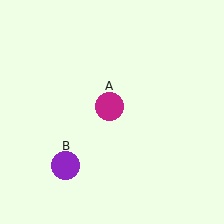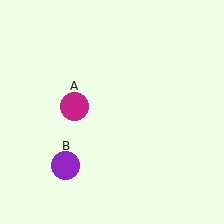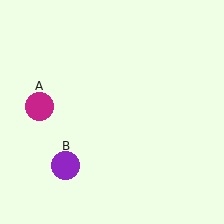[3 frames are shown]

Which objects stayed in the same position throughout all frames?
Purple circle (object B) remained stationary.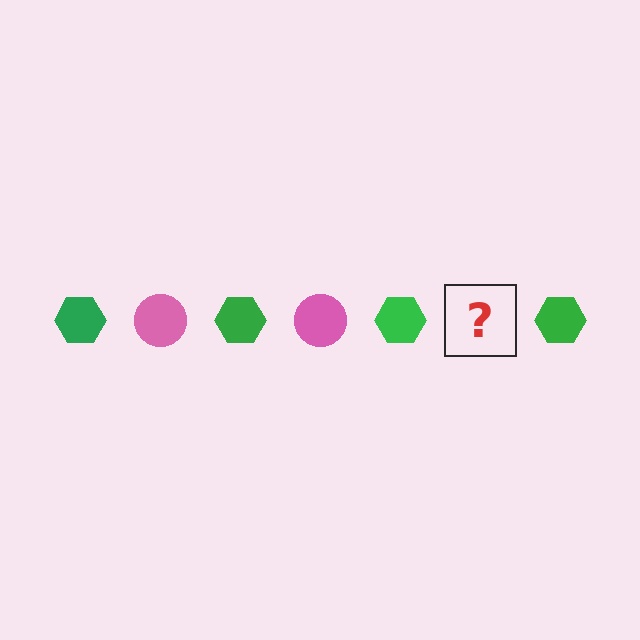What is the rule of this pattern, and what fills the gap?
The rule is that the pattern alternates between green hexagon and pink circle. The gap should be filled with a pink circle.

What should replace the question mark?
The question mark should be replaced with a pink circle.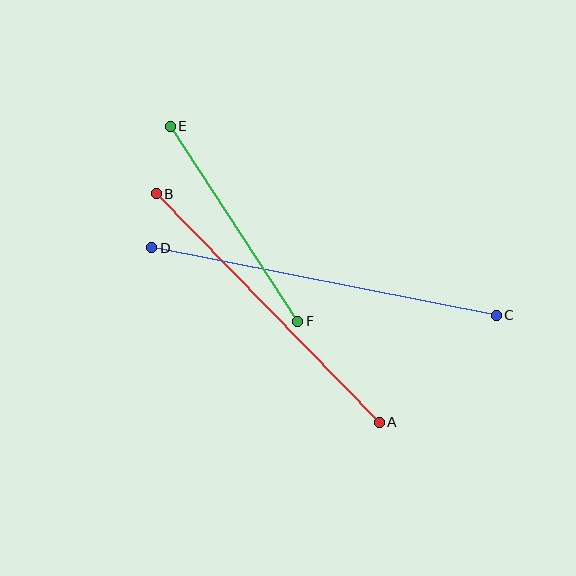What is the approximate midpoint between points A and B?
The midpoint is at approximately (268, 308) pixels.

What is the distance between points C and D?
The distance is approximately 351 pixels.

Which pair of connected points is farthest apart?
Points C and D are farthest apart.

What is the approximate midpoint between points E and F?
The midpoint is at approximately (234, 224) pixels.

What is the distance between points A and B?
The distance is approximately 319 pixels.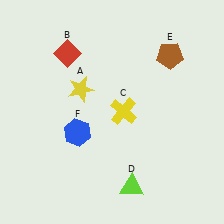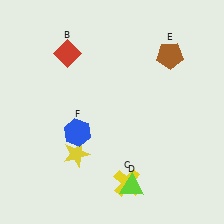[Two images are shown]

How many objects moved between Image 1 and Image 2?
2 objects moved between the two images.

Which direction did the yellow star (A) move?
The yellow star (A) moved down.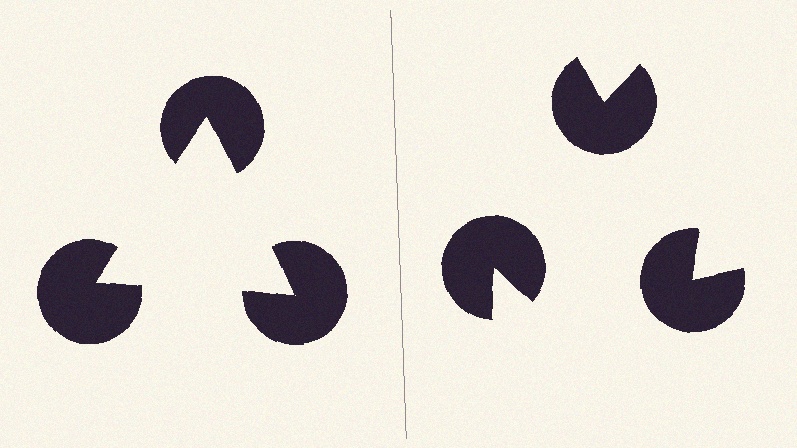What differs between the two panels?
The pac-man discs are positioned identically on both sides; only the wedge orientations differ. On the left they align to a triangle; on the right they are misaligned.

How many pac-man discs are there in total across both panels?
6 — 3 on each side.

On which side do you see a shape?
An illusory triangle appears on the left side. On the right side the wedge cuts are rotated, so no coherent shape forms.